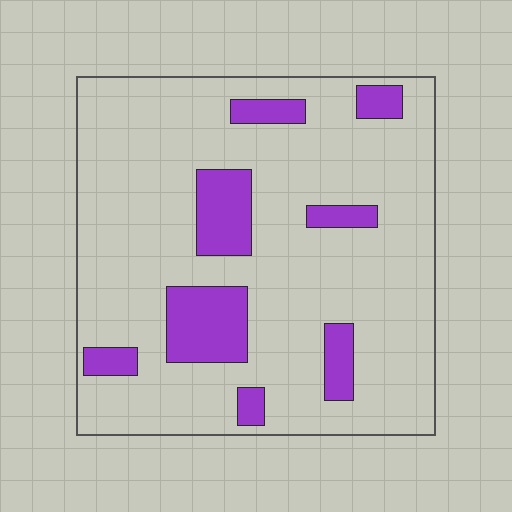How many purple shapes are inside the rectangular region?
8.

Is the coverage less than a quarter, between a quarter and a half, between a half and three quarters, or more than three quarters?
Less than a quarter.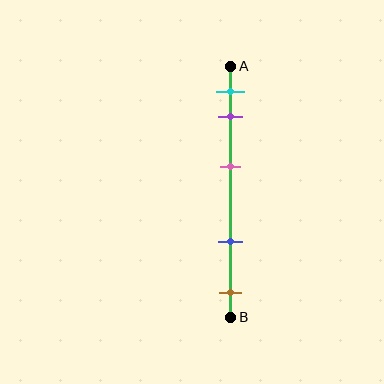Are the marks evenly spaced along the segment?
No, the marks are not evenly spaced.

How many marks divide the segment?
There are 5 marks dividing the segment.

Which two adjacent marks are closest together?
The cyan and purple marks are the closest adjacent pair.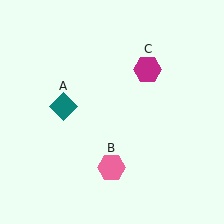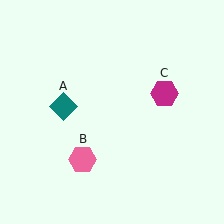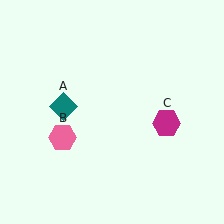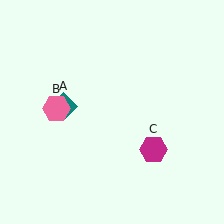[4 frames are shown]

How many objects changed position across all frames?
2 objects changed position: pink hexagon (object B), magenta hexagon (object C).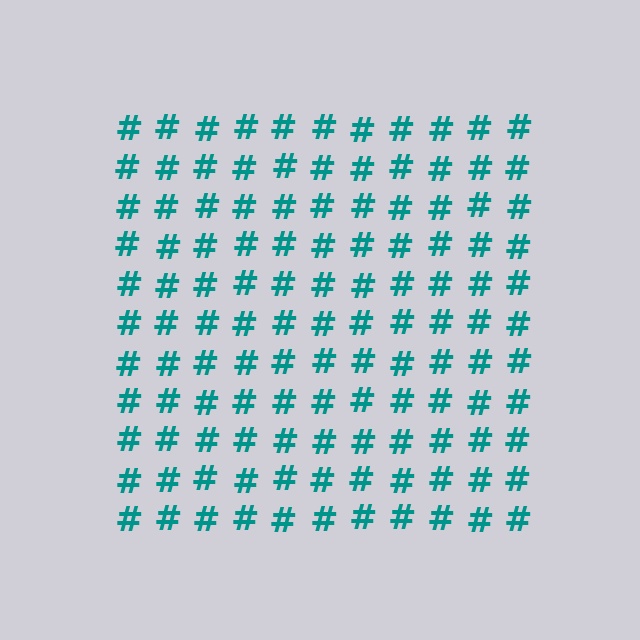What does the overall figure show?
The overall figure shows a square.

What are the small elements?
The small elements are hash symbols.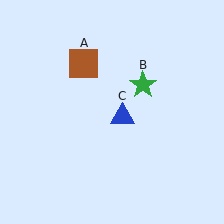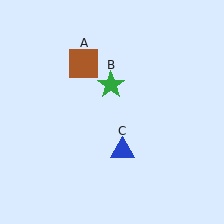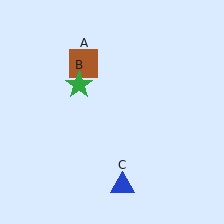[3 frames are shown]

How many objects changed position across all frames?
2 objects changed position: green star (object B), blue triangle (object C).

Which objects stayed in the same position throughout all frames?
Brown square (object A) remained stationary.